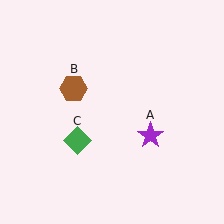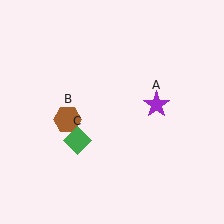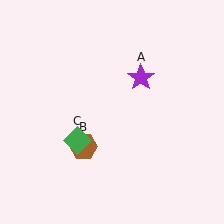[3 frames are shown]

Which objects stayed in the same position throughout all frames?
Green diamond (object C) remained stationary.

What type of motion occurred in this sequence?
The purple star (object A), brown hexagon (object B) rotated counterclockwise around the center of the scene.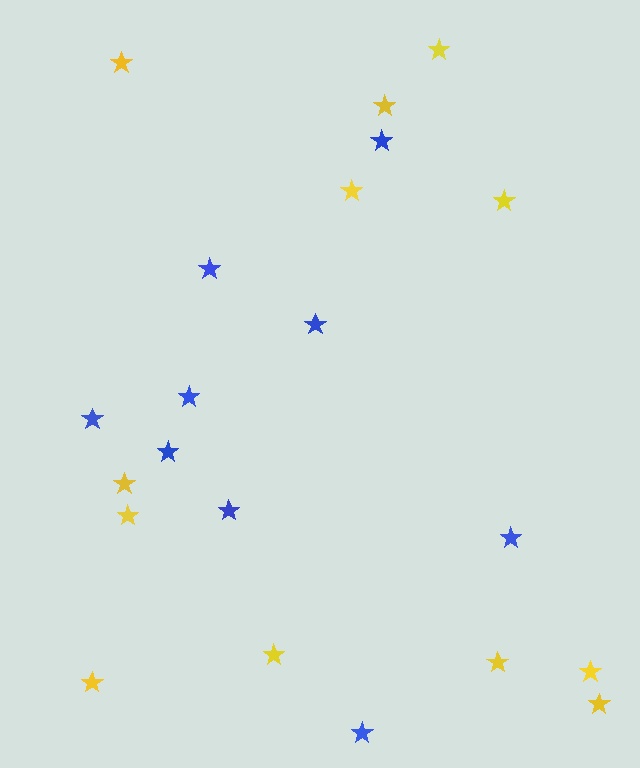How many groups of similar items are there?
There are 2 groups: one group of yellow stars (12) and one group of blue stars (9).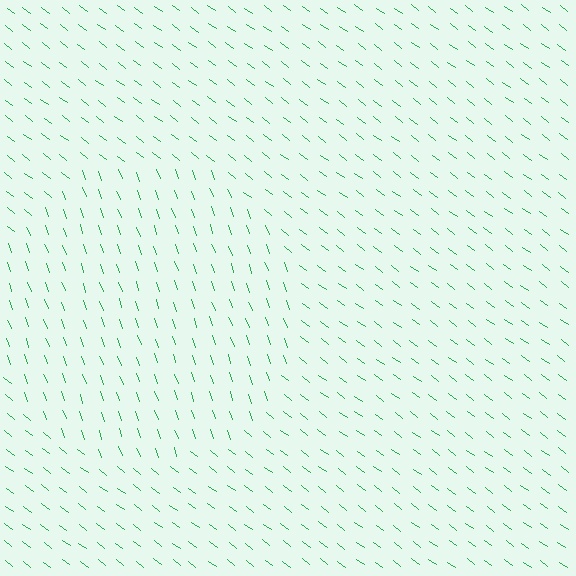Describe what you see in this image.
The image is filled with small green line segments. A circle region in the image has lines oriented differently from the surrounding lines, creating a visible texture boundary.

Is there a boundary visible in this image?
Yes, there is a texture boundary formed by a change in line orientation.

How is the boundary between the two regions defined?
The boundary is defined purely by a change in line orientation (approximately 34 degrees difference). All lines are the same color and thickness.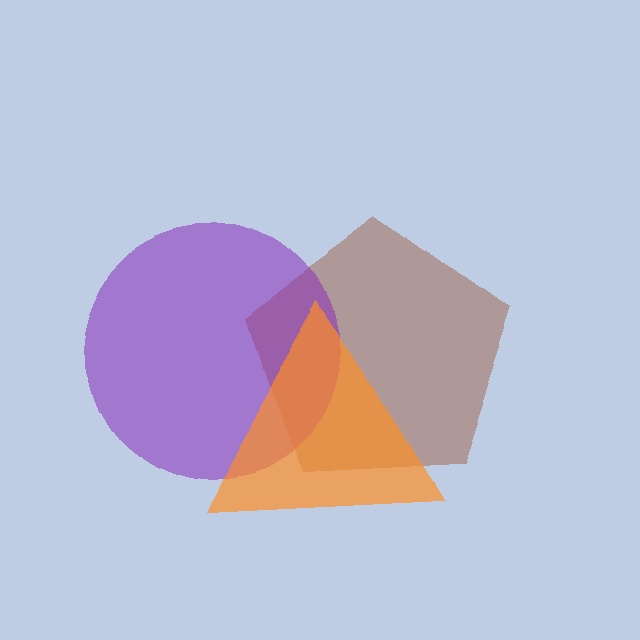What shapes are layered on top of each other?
The layered shapes are: a brown pentagon, a purple circle, an orange triangle.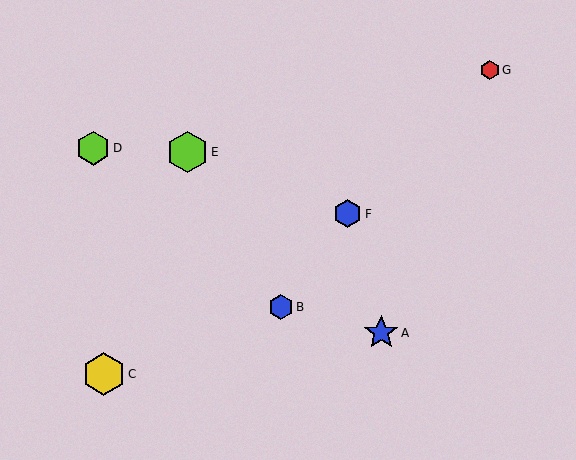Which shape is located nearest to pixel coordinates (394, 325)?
The blue star (labeled A) at (381, 333) is nearest to that location.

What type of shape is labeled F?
Shape F is a blue hexagon.